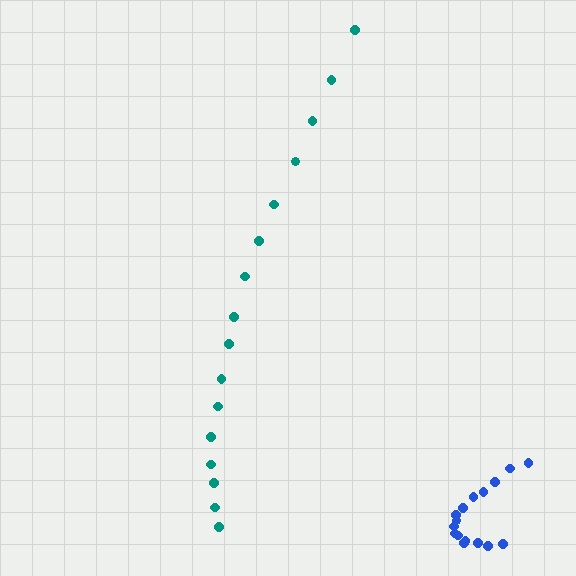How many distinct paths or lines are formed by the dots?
There are 2 distinct paths.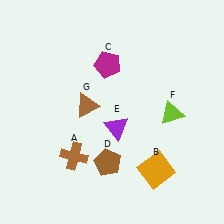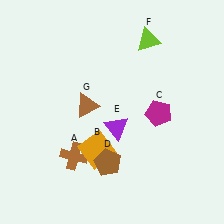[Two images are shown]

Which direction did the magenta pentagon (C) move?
The magenta pentagon (C) moved right.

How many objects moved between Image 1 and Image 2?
3 objects moved between the two images.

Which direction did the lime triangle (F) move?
The lime triangle (F) moved up.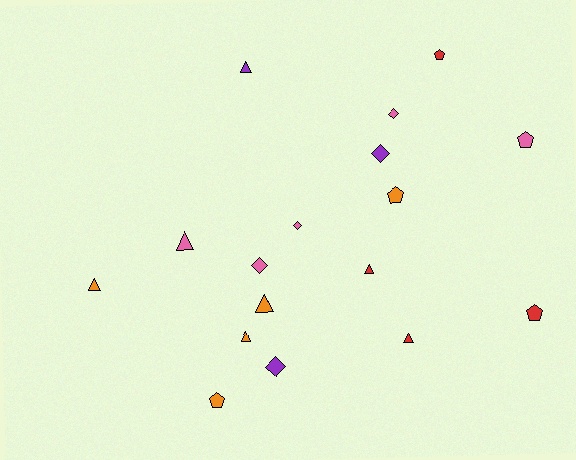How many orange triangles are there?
There are 3 orange triangles.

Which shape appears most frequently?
Triangle, with 7 objects.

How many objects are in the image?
There are 17 objects.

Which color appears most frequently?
Orange, with 5 objects.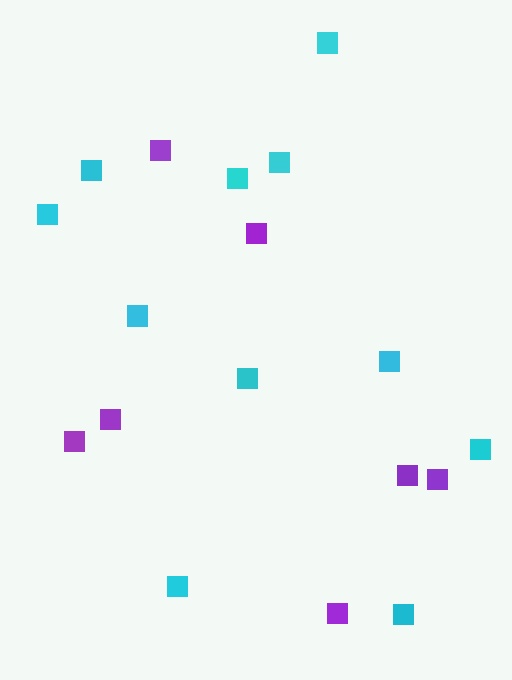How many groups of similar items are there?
There are 2 groups: one group of cyan squares (11) and one group of purple squares (7).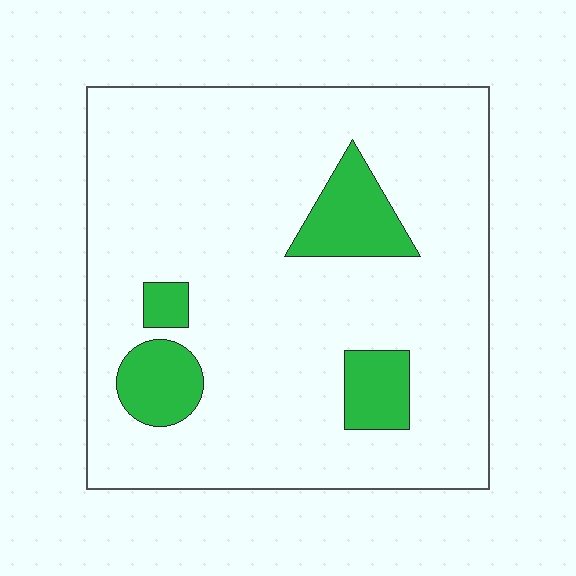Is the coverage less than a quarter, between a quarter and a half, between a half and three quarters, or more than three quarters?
Less than a quarter.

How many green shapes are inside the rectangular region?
4.